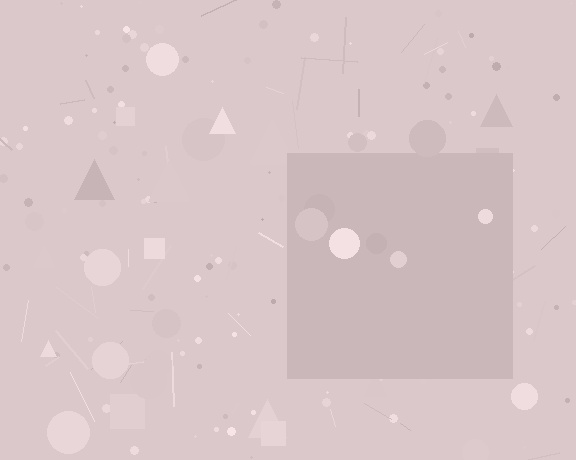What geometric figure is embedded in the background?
A square is embedded in the background.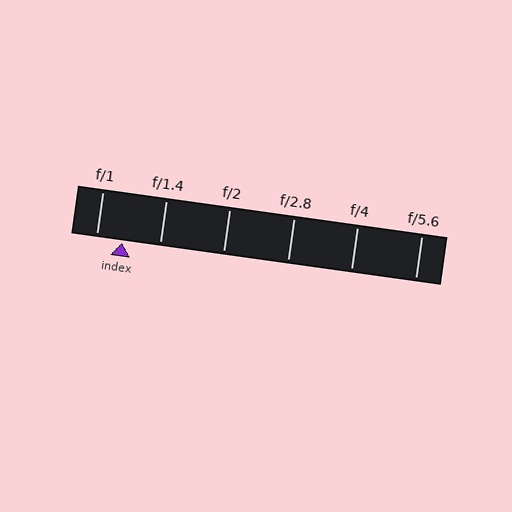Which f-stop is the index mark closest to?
The index mark is closest to f/1.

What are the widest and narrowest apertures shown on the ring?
The widest aperture shown is f/1 and the narrowest is f/5.6.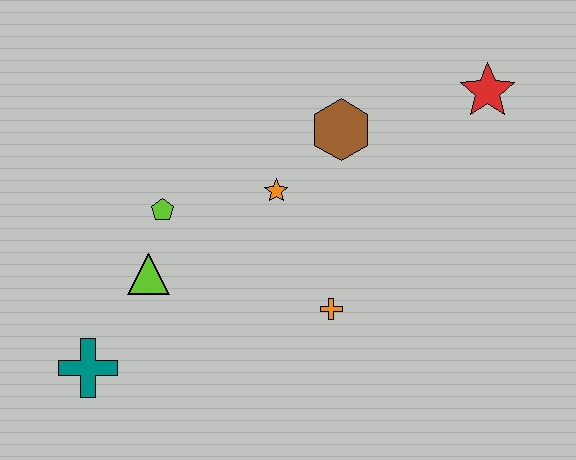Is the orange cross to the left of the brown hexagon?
Yes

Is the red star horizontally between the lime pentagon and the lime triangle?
No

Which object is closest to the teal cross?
The lime triangle is closest to the teal cross.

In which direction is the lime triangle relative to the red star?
The lime triangle is to the left of the red star.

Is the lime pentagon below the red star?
Yes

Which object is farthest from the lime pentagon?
The red star is farthest from the lime pentagon.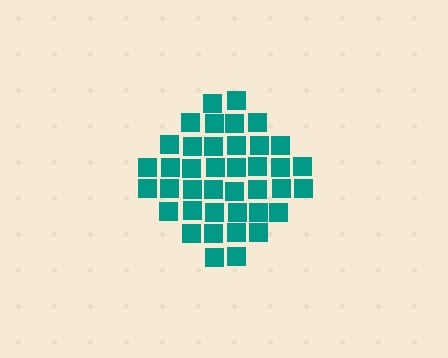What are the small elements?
The small elements are squares.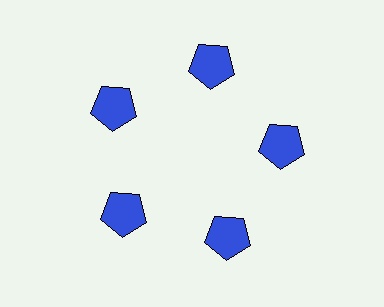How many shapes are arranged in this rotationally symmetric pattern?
There are 5 shapes, arranged in 5 groups of 1.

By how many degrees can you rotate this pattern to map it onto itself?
The pattern maps onto itself every 72 degrees of rotation.